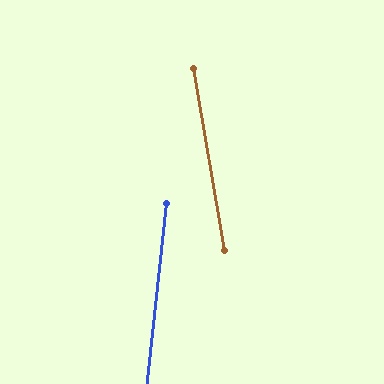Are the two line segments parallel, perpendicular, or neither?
Neither parallel nor perpendicular — they differ by about 16°.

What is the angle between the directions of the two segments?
Approximately 16 degrees.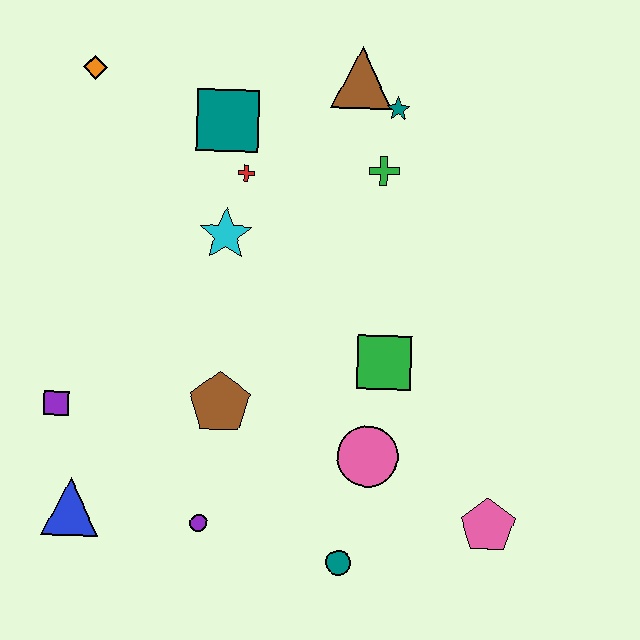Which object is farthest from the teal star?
The blue triangle is farthest from the teal star.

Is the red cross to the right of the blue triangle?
Yes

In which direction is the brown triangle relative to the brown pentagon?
The brown triangle is above the brown pentagon.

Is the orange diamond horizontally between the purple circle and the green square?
No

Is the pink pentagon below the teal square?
Yes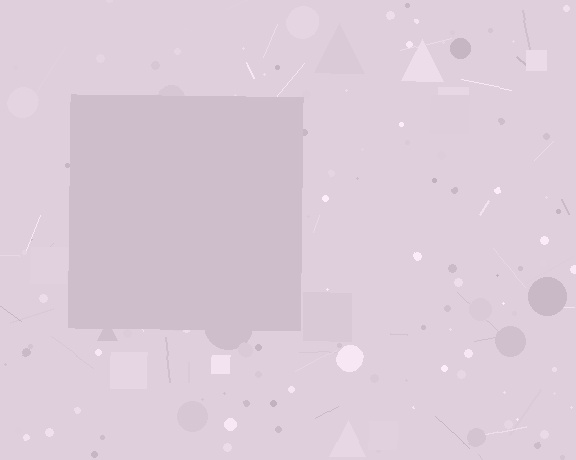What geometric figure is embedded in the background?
A square is embedded in the background.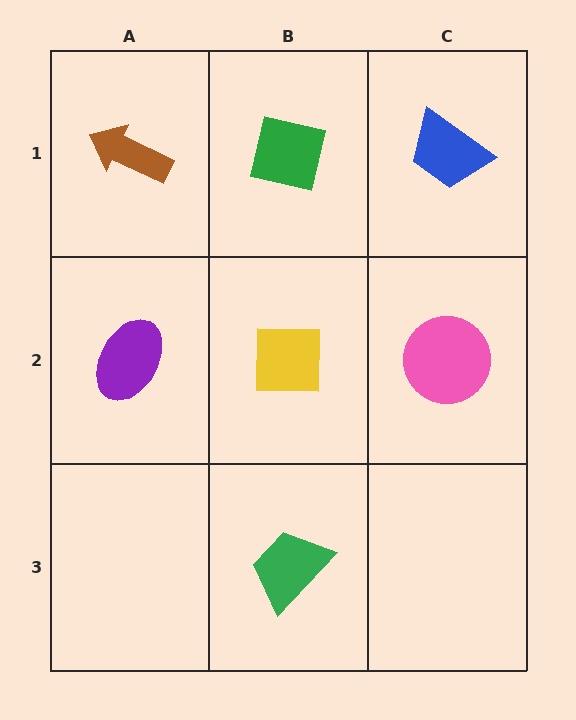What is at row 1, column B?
A green square.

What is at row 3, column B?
A green trapezoid.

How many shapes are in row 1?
3 shapes.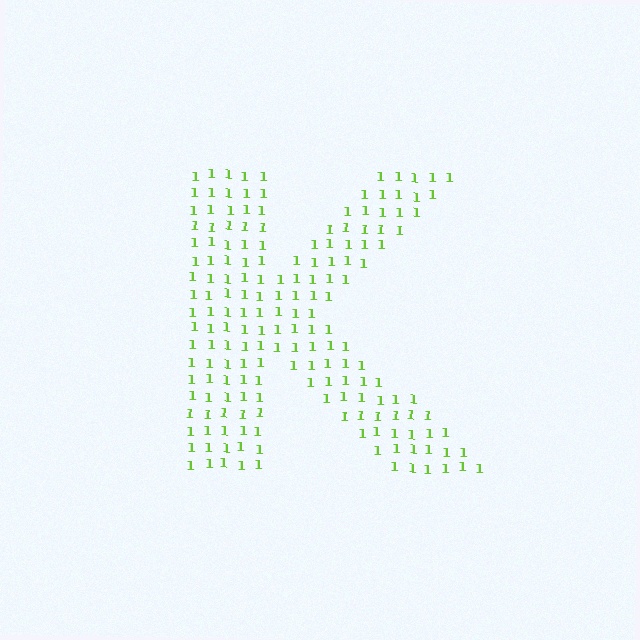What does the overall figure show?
The overall figure shows the letter K.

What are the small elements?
The small elements are digit 1's.